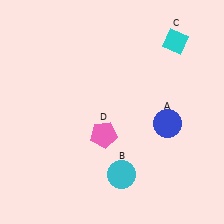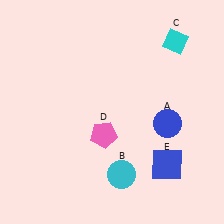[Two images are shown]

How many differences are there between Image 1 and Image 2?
There is 1 difference between the two images.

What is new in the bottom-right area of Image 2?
A blue square (E) was added in the bottom-right area of Image 2.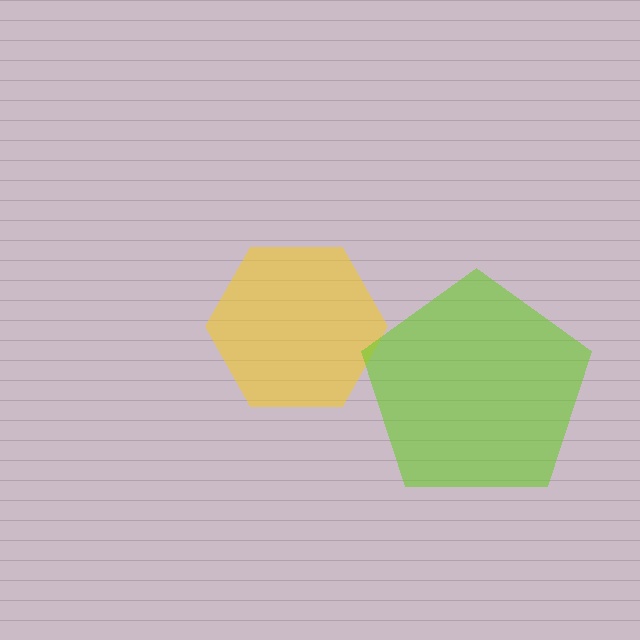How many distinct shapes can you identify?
There are 2 distinct shapes: a yellow hexagon, a lime pentagon.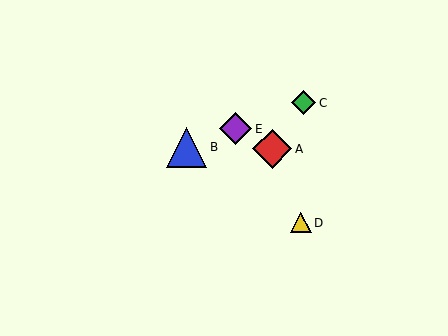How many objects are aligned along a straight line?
3 objects (B, C, E) are aligned along a straight line.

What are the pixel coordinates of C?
Object C is at (304, 103).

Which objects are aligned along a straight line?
Objects B, C, E are aligned along a straight line.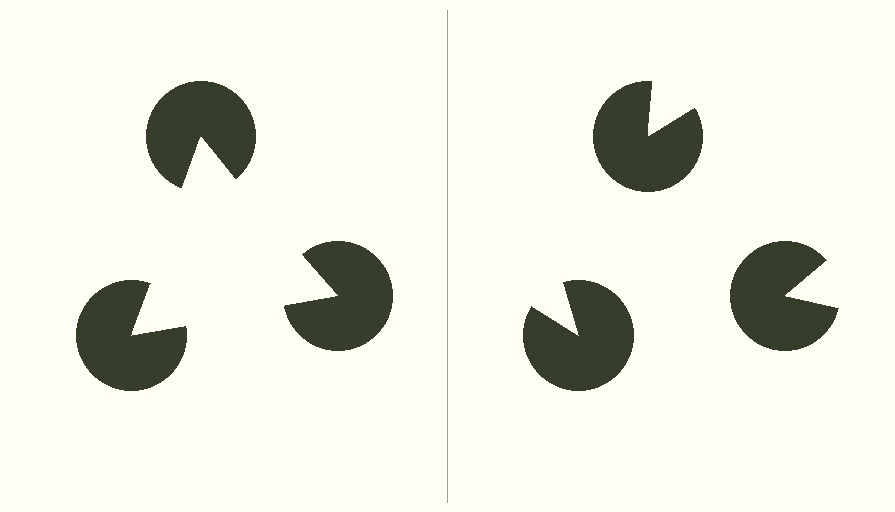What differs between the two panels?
The pac-man discs are positioned identically on both sides; only the wedge orientations differ. On the left they align to a triangle; on the right they are misaligned.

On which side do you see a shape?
An illusory triangle appears on the left side. On the right side the wedge cuts are rotated, so no coherent shape forms.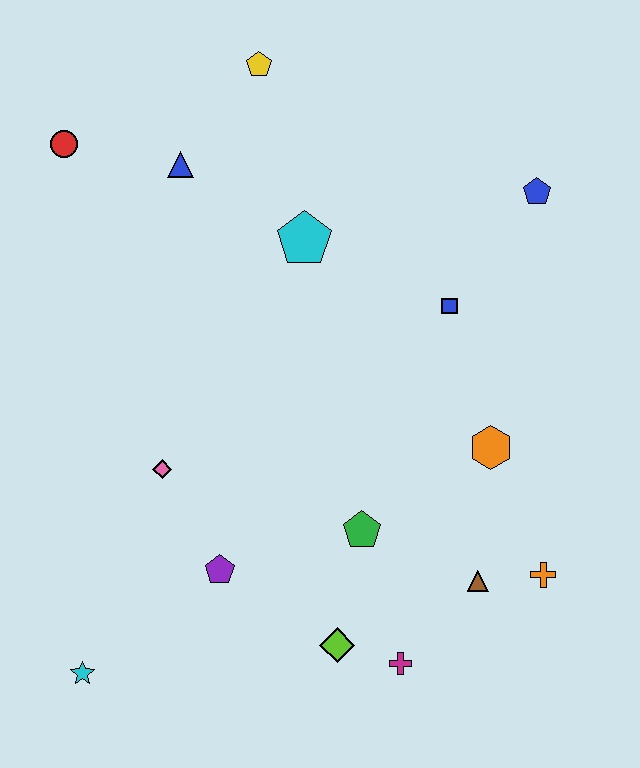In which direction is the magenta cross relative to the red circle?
The magenta cross is below the red circle.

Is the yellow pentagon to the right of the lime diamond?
No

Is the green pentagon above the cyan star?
Yes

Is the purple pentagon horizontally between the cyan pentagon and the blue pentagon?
No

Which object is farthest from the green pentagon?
The red circle is farthest from the green pentagon.